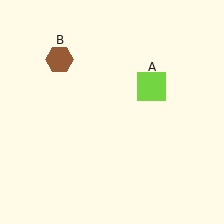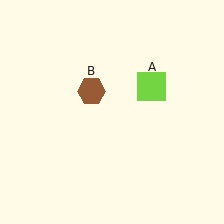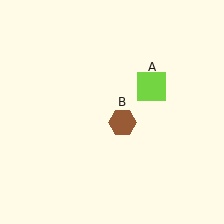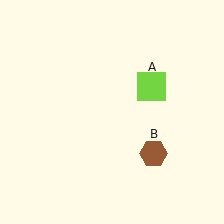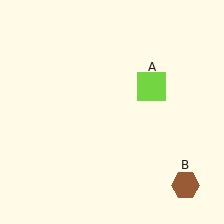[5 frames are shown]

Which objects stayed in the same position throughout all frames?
Lime square (object A) remained stationary.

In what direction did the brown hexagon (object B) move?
The brown hexagon (object B) moved down and to the right.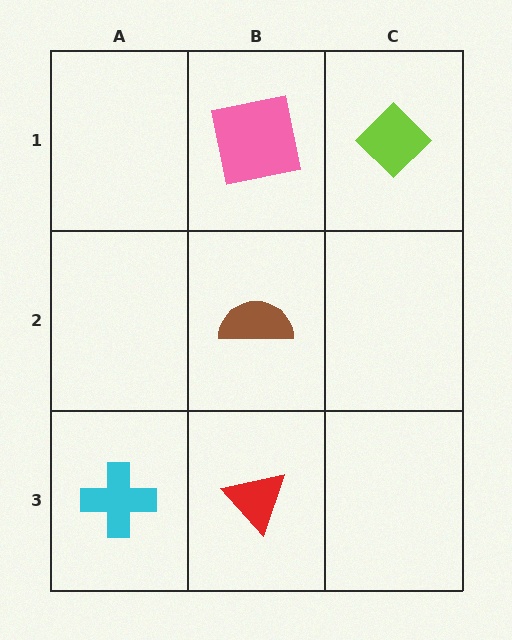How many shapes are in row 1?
2 shapes.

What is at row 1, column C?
A lime diamond.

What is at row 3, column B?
A red triangle.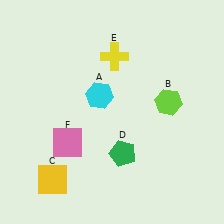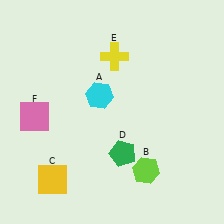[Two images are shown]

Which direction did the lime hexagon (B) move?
The lime hexagon (B) moved down.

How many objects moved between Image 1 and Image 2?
2 objects moved between the two images.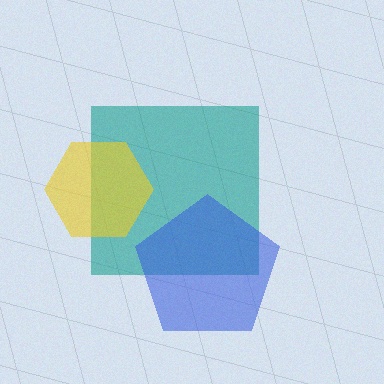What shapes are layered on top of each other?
The layered shapes are: a teal square, a yellow hexagon, a blue pentagon.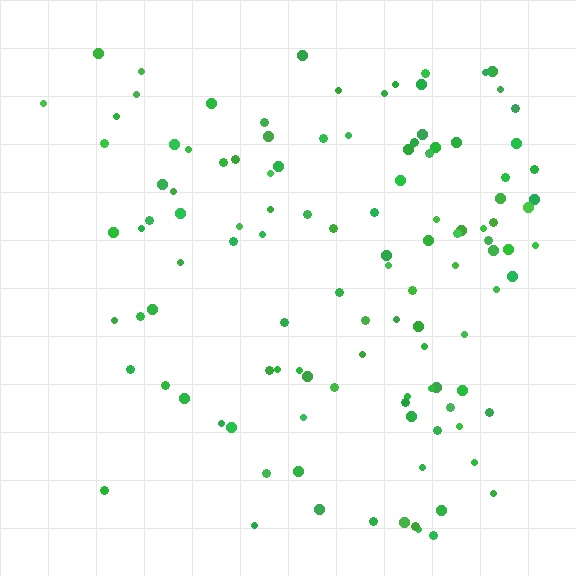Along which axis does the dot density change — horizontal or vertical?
Horizontal.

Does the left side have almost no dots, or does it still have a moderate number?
Still a moderate number, just noticeably fewer than the right.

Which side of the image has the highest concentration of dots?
The right.